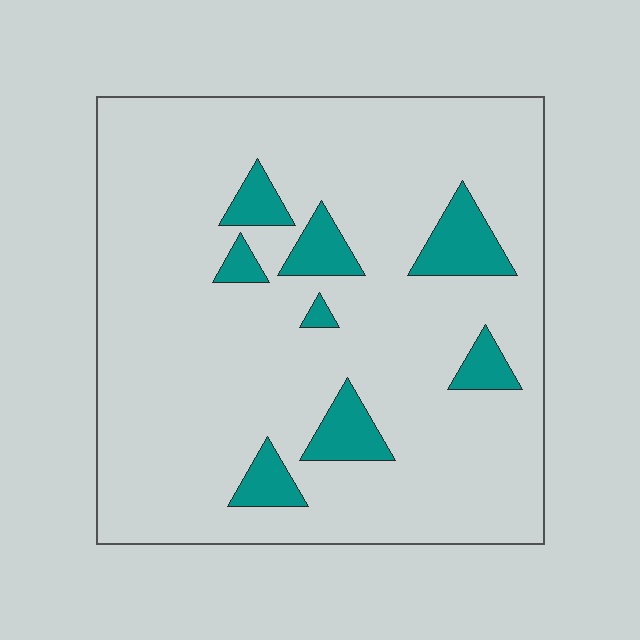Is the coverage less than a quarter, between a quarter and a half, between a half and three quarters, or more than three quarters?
Less than a quarter.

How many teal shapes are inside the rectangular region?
8.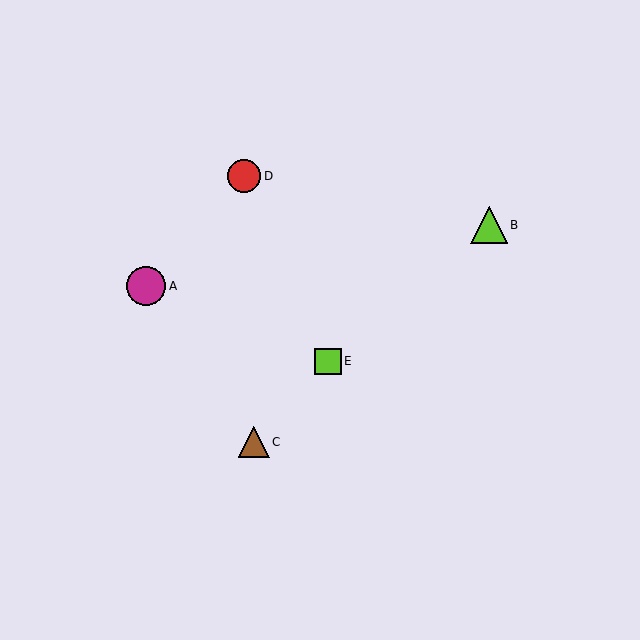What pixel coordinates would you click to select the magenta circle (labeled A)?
Click at (146, 286) to select the magenta circle A.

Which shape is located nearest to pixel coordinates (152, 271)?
The magenta circle (labeled A) at (146, 286) is nearest to that location.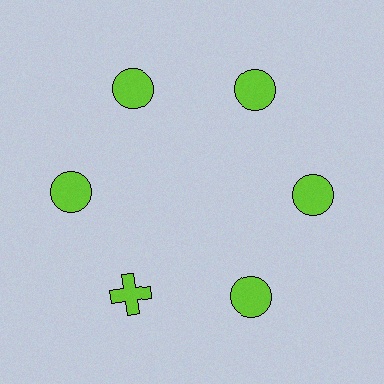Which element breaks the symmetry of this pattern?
The lime cross at roughly the 7 o'clock position breaks the symmetry. All other shapes are lime circles.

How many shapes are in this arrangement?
There are 6 shapes arranged in a ring pattern.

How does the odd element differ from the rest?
It has a different shape: cross instead of circle.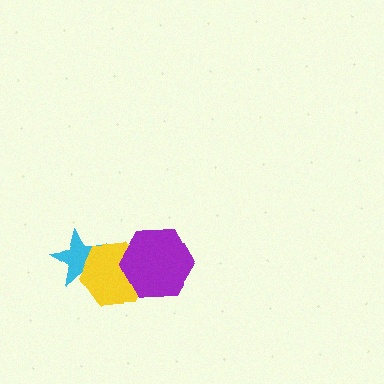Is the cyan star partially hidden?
Yes, it is partially covered by another shape.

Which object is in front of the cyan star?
The yellow hexagon is in front of the cyan star.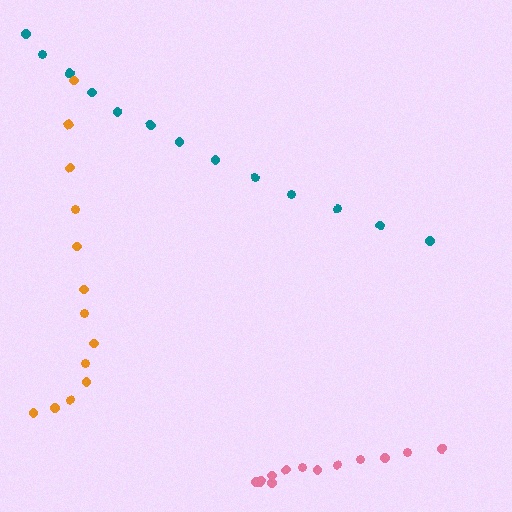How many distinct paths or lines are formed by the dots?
There are 3 distinct paths.